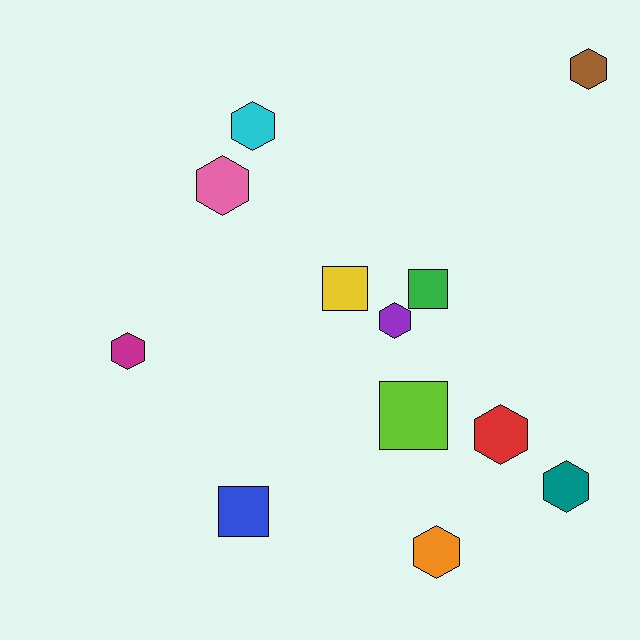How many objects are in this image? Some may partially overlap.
There are 12 objects.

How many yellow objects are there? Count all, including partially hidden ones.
There is 1 yellow object.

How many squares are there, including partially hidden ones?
There are 4 squares.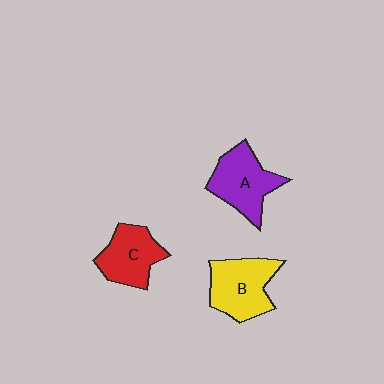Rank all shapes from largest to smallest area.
From largest to smallest: B (yellow), A (purple), C (red).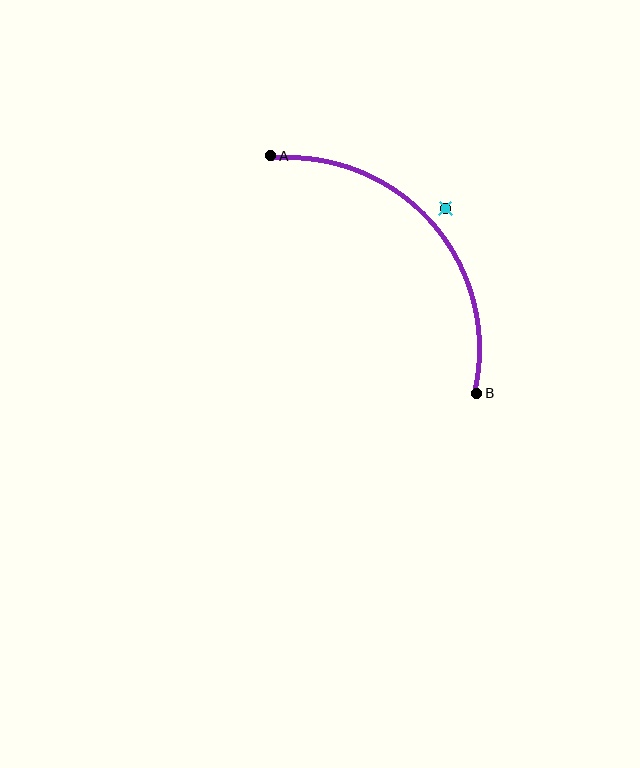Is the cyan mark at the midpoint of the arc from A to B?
No — the cyan mark does not lie on the arc at all. It sits slightly outside the curve.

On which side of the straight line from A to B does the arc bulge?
The arc bulges above and to the right of the straight line connecting A and B.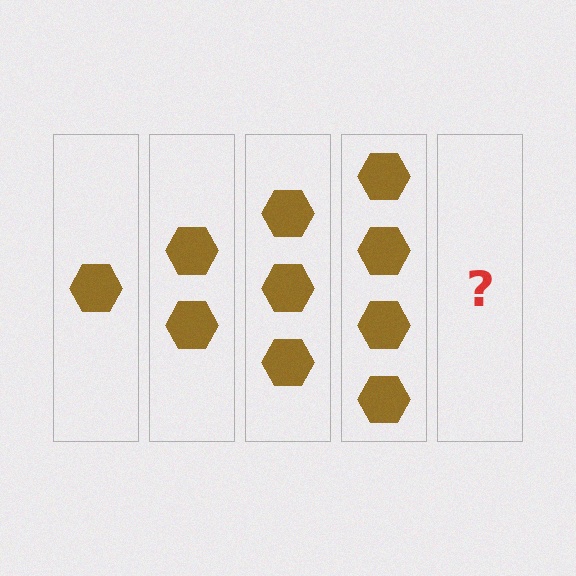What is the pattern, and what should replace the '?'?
The pattern is that each step adds one more hexagon. The '?' should be 5 hexagons.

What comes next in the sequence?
The next element should be 5 hexagons.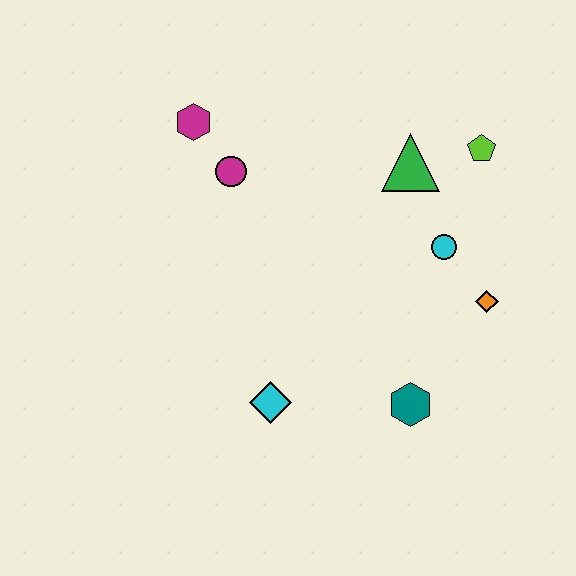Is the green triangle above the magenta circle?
Yes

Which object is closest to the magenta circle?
The magenta hexagon is closest to the magenta circle.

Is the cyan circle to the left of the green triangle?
No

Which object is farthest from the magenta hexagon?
The teal hexagon is farthest from the magenta hexagon.